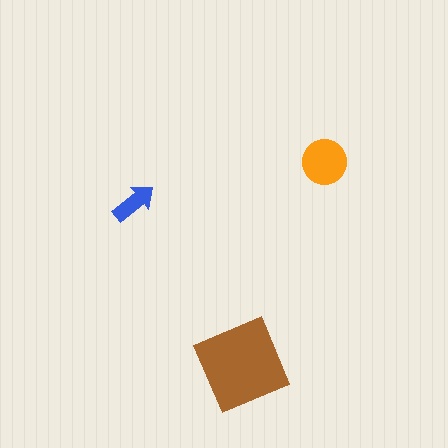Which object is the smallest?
The blue arrow.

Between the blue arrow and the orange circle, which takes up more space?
The orange circle.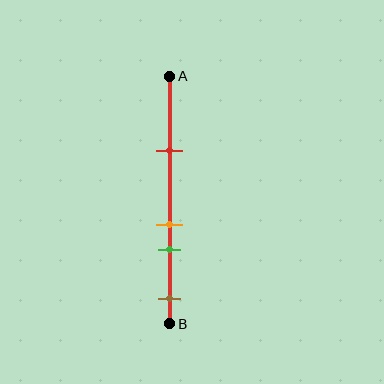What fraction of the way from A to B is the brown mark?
The brown mark is approximately 90% (0.9) of the way from A to B.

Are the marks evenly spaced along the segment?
No, the marks are not evenly spaced.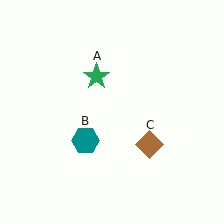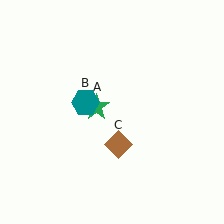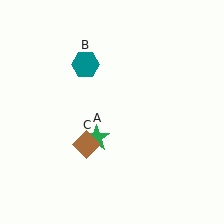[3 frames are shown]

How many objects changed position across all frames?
3 objects changed position: green star (object A), teal hexagon (object B), brown diamond (object C).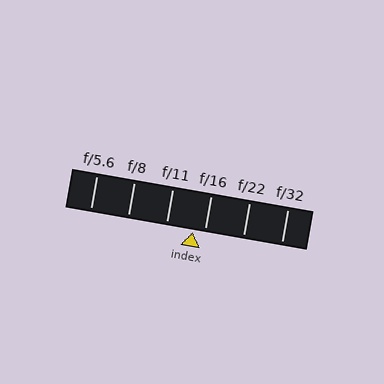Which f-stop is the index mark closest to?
The index mark is closest to f/16.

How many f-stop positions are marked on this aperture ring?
There are 6 f-stop positions marked.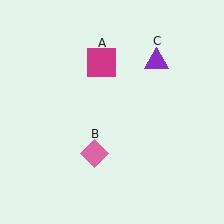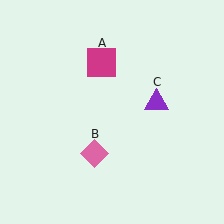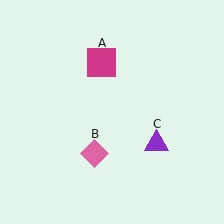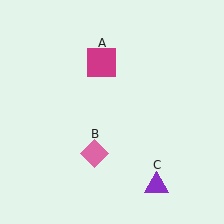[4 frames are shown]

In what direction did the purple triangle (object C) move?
The purple triangle (object C) moved down.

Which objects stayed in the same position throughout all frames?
Magenta square (object A) and pink diamond (object B) remained stationary.